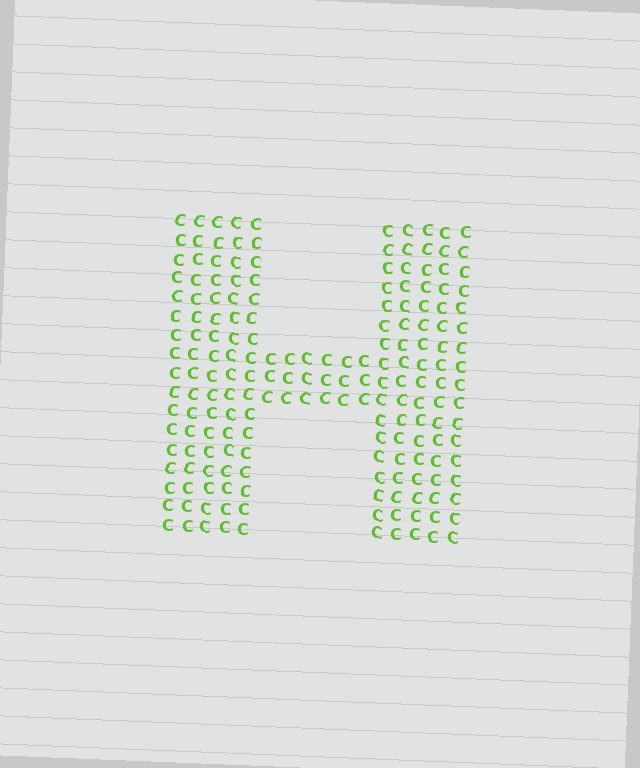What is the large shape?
The large shape is the letter H.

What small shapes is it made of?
It is made of small letter C's.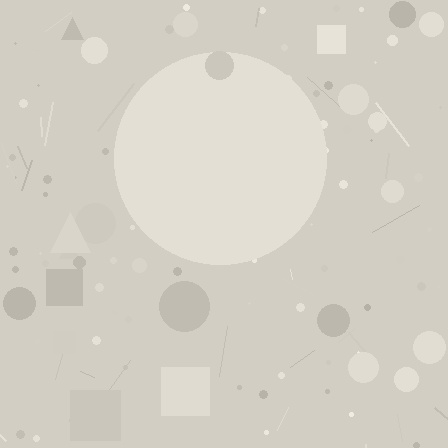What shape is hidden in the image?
A circle is hidden in the image.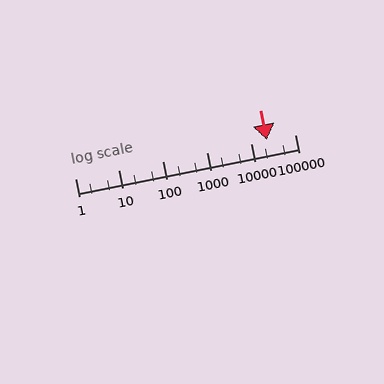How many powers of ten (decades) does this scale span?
The scale spans 5 decades, from 1 to 100000.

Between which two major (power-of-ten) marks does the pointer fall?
The pointer is between 10000 and 100000.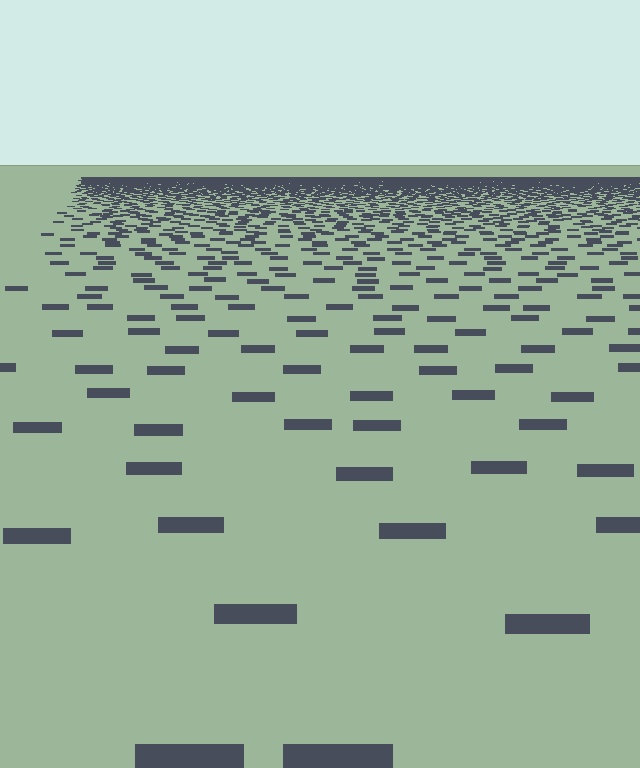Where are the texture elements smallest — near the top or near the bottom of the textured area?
Near the top.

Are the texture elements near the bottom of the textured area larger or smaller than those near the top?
Larger. Near the bottom, elements are closer to the viewer and appear at a bigger on-screen size.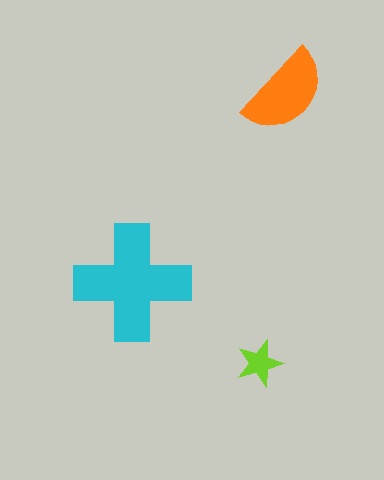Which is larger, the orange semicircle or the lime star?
The orange semicircle.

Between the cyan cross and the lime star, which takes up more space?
The cyan cross.